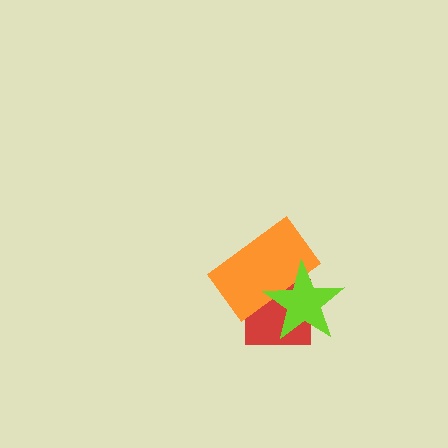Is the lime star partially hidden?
No, no other shape covers it.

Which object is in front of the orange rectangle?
The lime star is in front of the orange rectangle.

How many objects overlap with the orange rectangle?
2 objects overlap with the orange rectangle.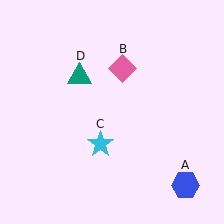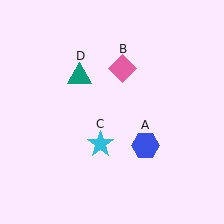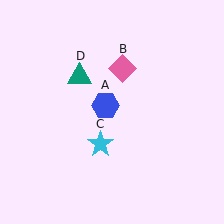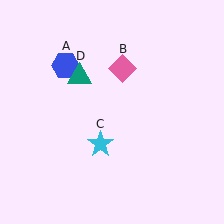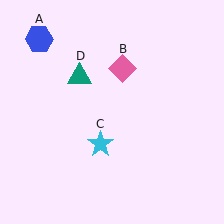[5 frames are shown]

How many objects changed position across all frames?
1 object changed position: blue hexagon (object A).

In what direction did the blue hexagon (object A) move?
The blue hexagon (object A) moved up and to the left.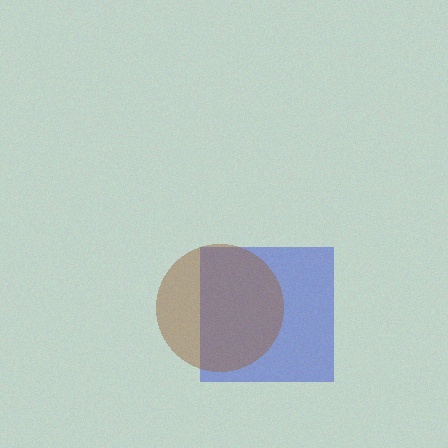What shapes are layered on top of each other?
The layered shapes are: a blue square, a brown circle.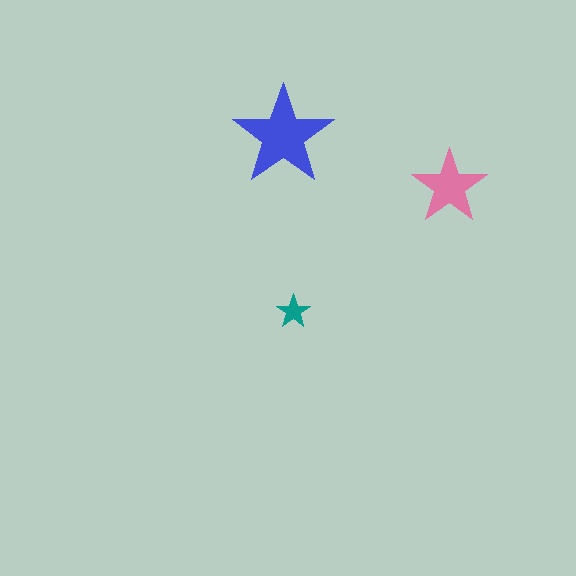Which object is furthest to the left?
The blue star is leftmost.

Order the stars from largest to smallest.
the blue one, the pink one, the teal one.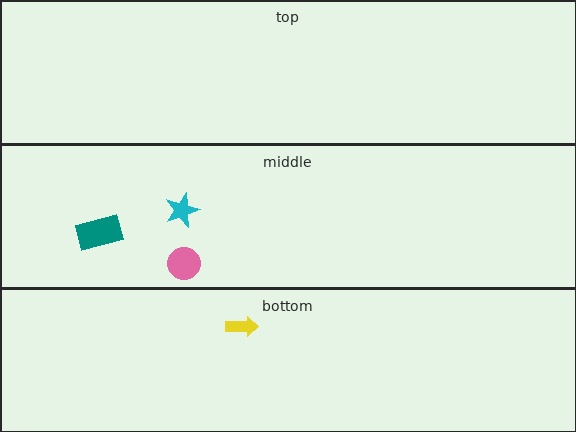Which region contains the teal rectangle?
The middle region.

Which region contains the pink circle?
The middle region.